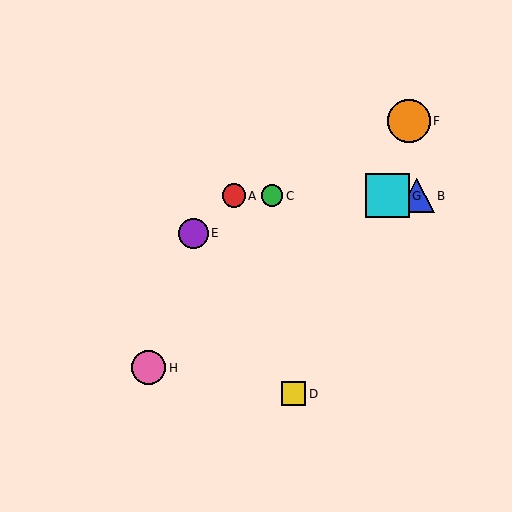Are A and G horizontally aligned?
Yes, both are at y≈196.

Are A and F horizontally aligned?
No, A is at y≈196 and F is at y≈121.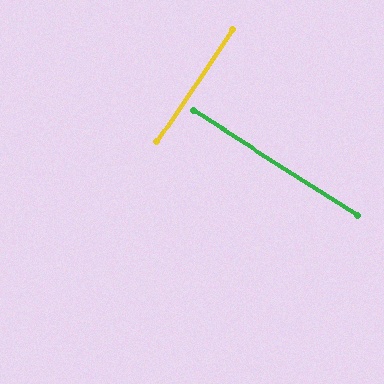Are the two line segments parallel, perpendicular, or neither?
Perpendicular — they meet at approximately 89°.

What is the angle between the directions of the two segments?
Approximately 89 degrees.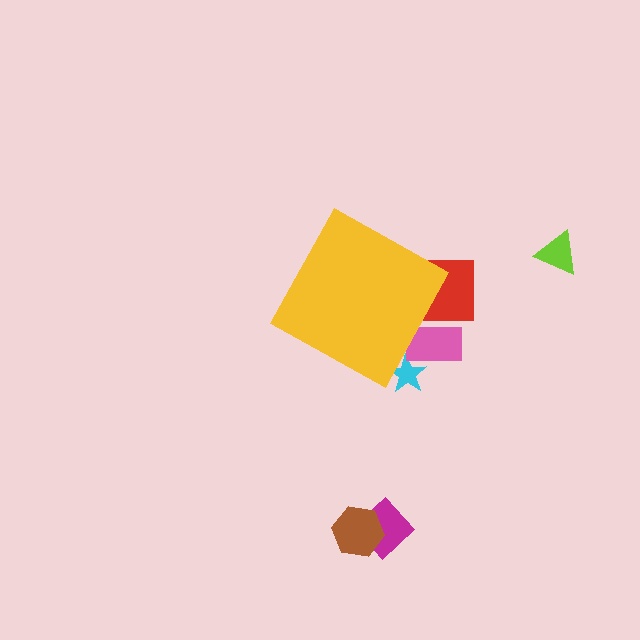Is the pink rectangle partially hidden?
Yes, the pink rectangle is partially hidden behind the yellow diamond.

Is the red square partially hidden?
Yes, the red square is partially hidden behind the yellow diamond.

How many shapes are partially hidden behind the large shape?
3 shapes are partially hidden.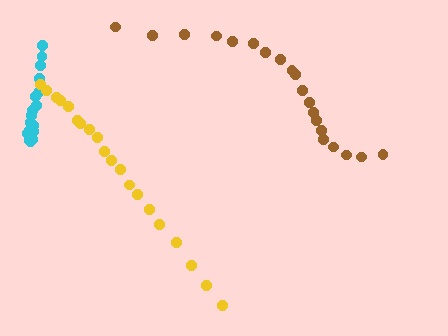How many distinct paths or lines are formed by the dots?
There are 3 distinct paths.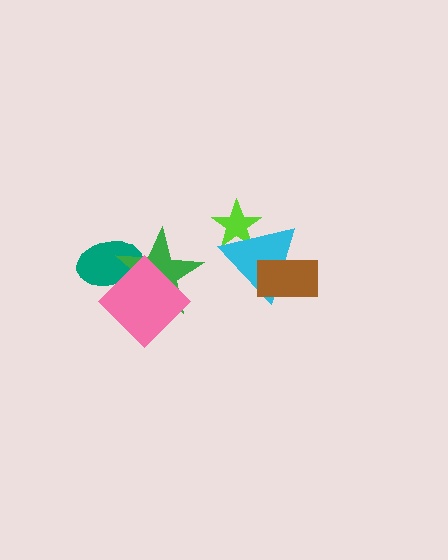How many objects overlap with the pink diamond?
2 objects overlap with the pink diamond.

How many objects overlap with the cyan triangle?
2 objects overlap with the cyan triangle.